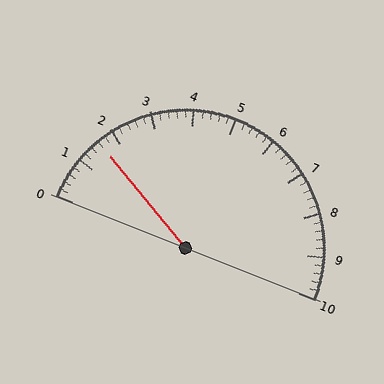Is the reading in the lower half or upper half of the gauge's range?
The reading is in the lower half of the range (0 to 10).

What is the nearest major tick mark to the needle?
The nearest major tick mark is 2.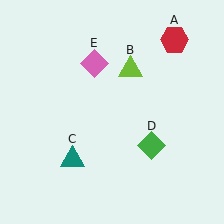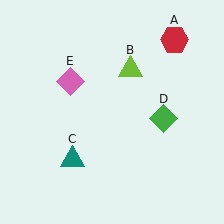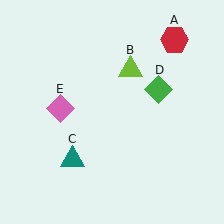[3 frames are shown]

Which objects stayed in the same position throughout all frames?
Red hexagon (object A) and lime triangle (object B) and teal triangle (object C) remained stationary.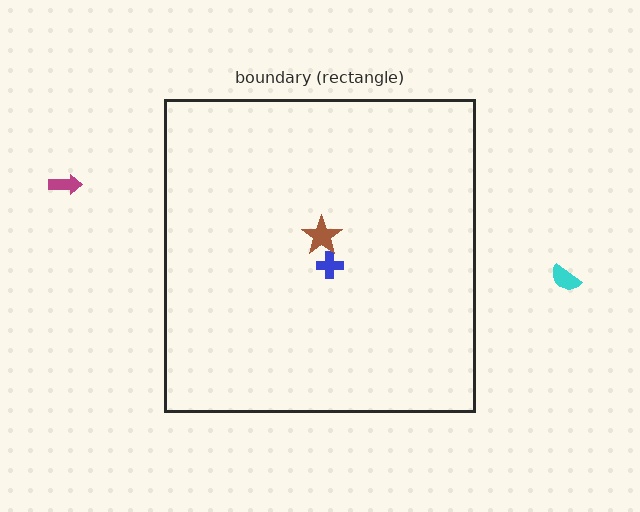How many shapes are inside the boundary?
2 inside, 2 outside.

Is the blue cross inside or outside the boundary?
Inside.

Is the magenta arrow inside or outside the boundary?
Outside.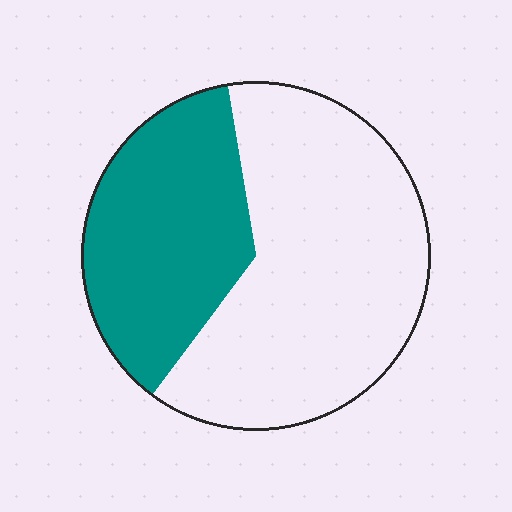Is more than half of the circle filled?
No.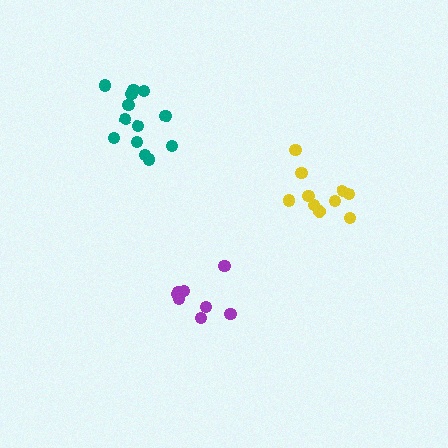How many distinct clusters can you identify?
There are 3 distinct clusters.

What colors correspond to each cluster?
The clusters are colored: yellow, purple, teal.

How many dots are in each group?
Group 1: 10 dots, Group 2: 8 dots, Group 3: 13 dots (31 total).